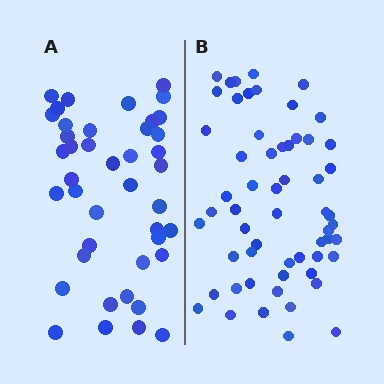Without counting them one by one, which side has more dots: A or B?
Region B (the right region) has more dots.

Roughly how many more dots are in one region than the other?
Region B has approximately 15 more dots than region A.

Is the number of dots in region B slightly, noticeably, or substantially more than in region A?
Region B has noticeably more, but not dramatically so. The ratio is roughly 1.4 to 1.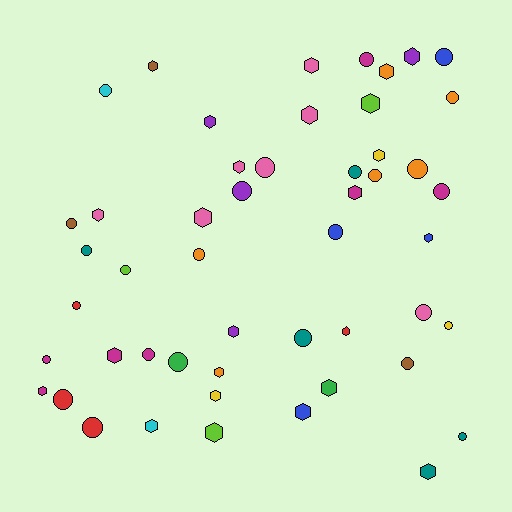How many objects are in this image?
There are 50 objects.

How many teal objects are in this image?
There are 5 teal objects.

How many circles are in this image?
There are 26 circles.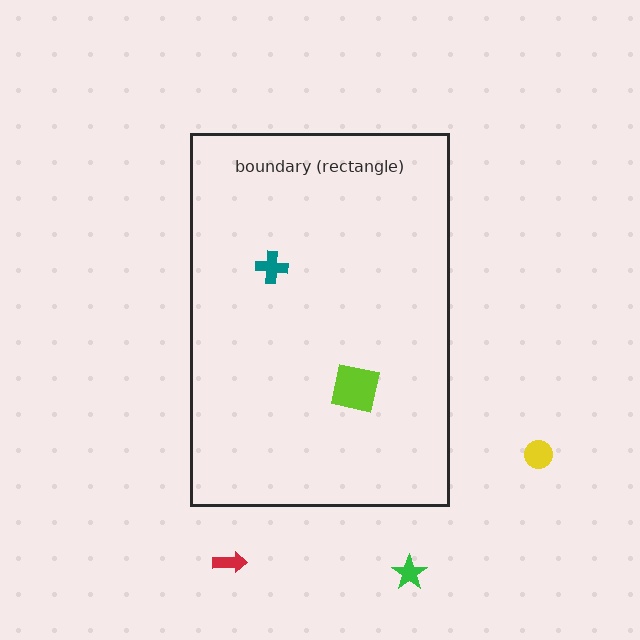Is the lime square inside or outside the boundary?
Inside.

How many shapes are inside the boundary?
2 inside, 3 outside.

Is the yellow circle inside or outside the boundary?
Outside.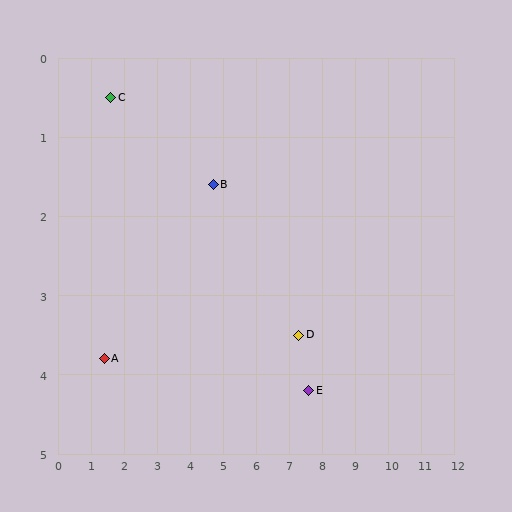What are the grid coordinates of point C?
Point C is at approximately (1.6, 0.5).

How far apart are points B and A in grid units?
Points B and A are about 4.0 grid units apart.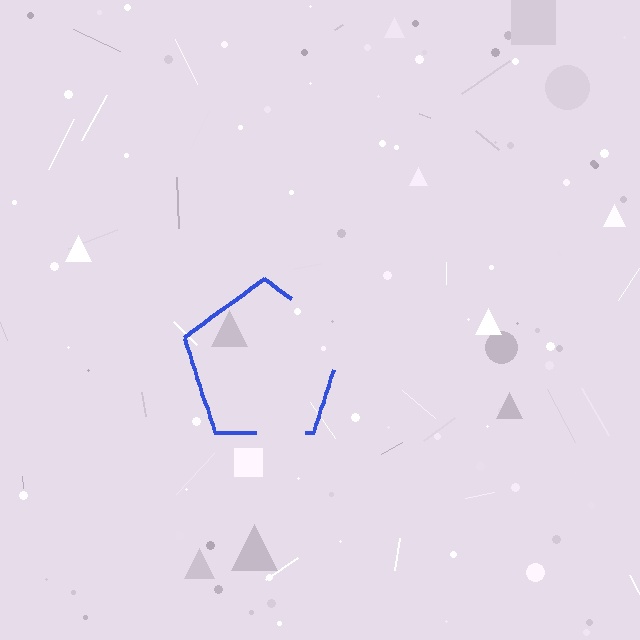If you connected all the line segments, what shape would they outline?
They would outline a pentagon.